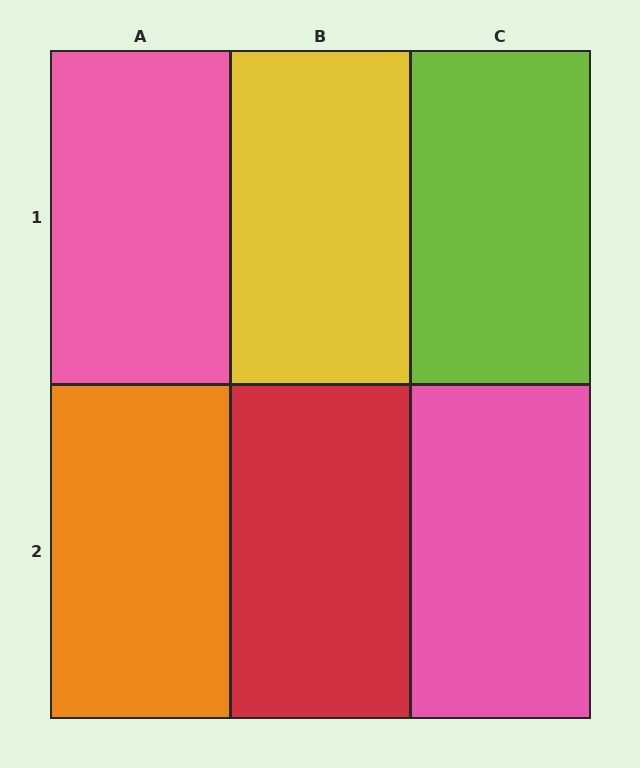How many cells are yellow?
1 cell is yellow.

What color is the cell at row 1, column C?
Lime.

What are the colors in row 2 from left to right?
Orange, red, pink.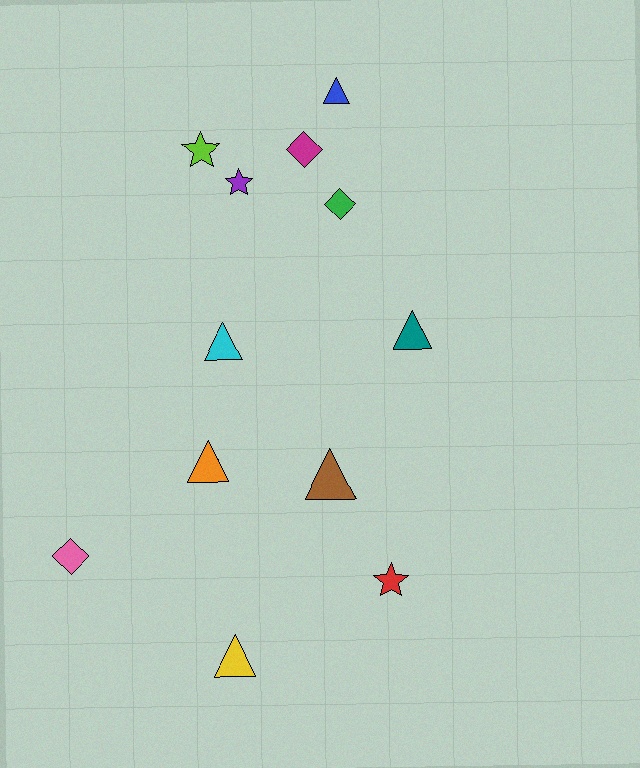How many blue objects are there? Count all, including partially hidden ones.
There is 1 blue object.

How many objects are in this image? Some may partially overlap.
There are 12 objects.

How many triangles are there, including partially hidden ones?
There are 6 triangles.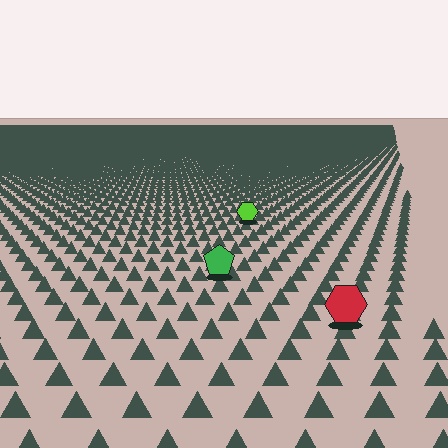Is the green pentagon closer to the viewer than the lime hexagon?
Yes. The green pentagon is closer — you can tell from the texture gradient: the ground texture is coarser near it.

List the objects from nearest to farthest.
From nearest to farthest: the red hexagon, the green pentagon, the lime hexagon.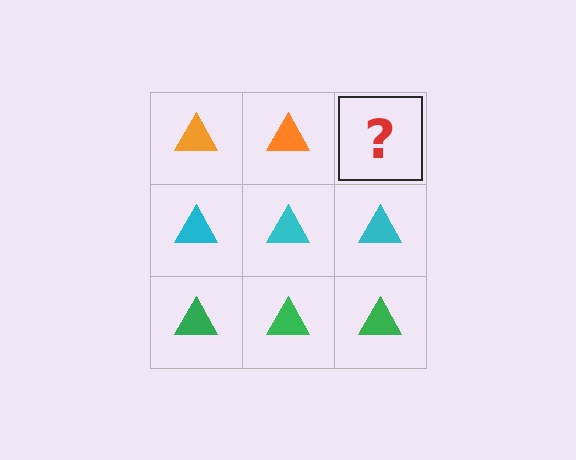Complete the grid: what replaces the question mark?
The question mark should be replaced with an orange triangle.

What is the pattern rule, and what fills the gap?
The rule is that each row has a consistent color. The gap should be filled with an orange triangle.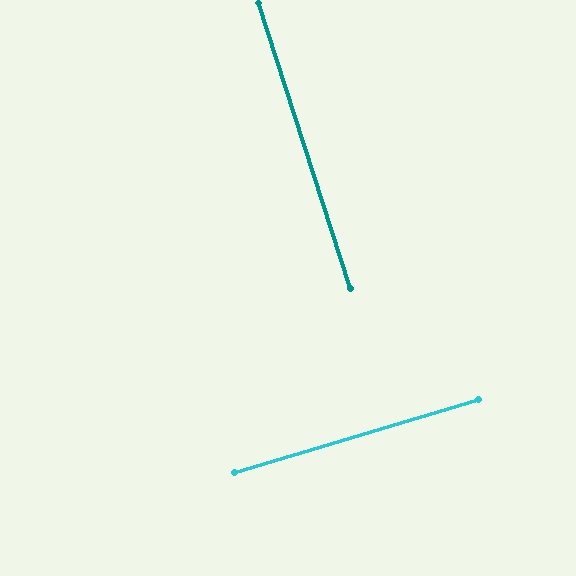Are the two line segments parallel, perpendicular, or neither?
Perpendicular — they meet at approximately 89°.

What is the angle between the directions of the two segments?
Approximately 89 degrees.